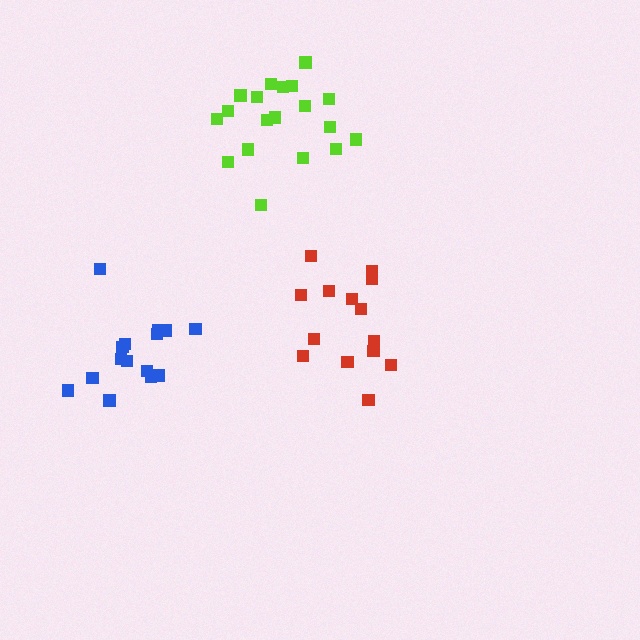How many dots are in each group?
Group 1: 14 dots, Group 2: 19 dots, Group 3: 15 dots (48 total).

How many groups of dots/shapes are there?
There are 3 groups.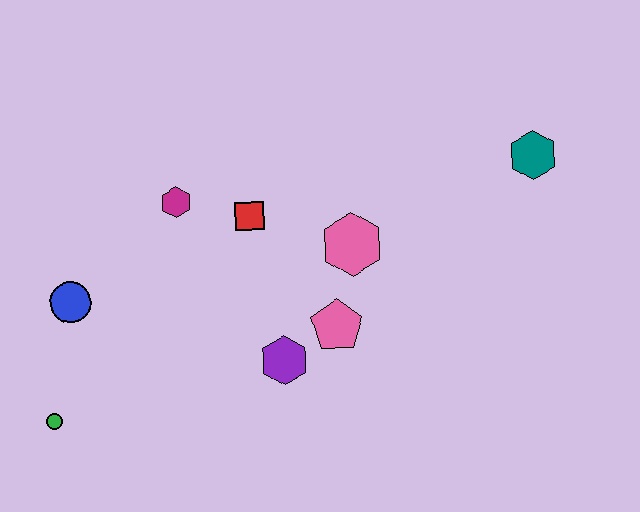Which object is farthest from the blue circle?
The teal hexagon is farthest from the blue circle.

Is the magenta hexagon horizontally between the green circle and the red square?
Yes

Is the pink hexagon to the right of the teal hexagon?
No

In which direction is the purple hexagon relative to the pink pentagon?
The purple hexagon is to the left of the pink pentagon.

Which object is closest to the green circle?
The blue circle is closest to the green circle.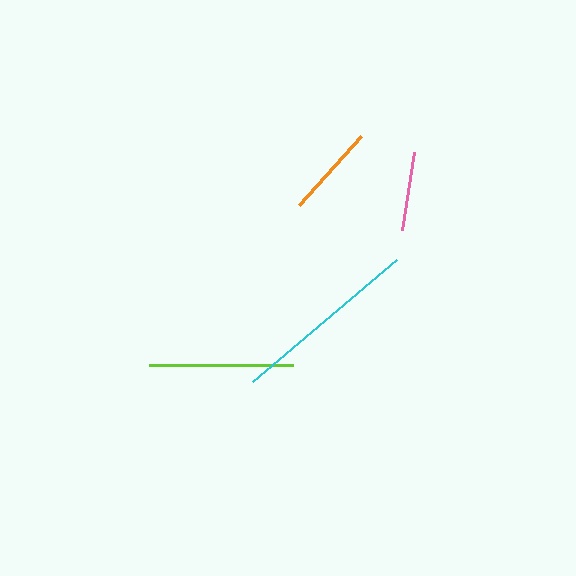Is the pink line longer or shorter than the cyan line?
The cyan line is longer than the pink line.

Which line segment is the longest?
The cyan line is the longest at approximately 189 pixels.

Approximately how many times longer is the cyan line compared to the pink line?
The cyan line is approximately 2.4 times the length of the pink line.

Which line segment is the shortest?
The pink line is the shortest at approximately 79 pixels.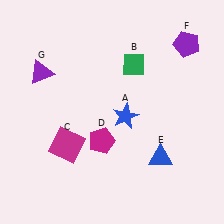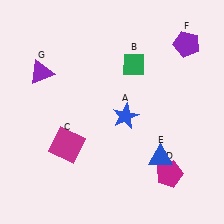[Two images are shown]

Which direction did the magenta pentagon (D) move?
The magenta pentagon (D) moved right.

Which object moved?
The magenta pentagon (D) moved right.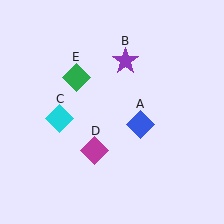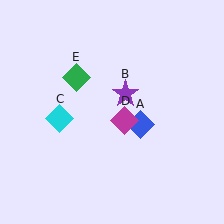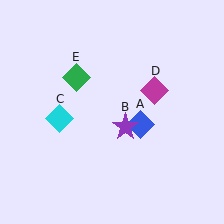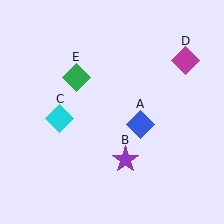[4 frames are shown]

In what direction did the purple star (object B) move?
The purple star (object B) moved down.